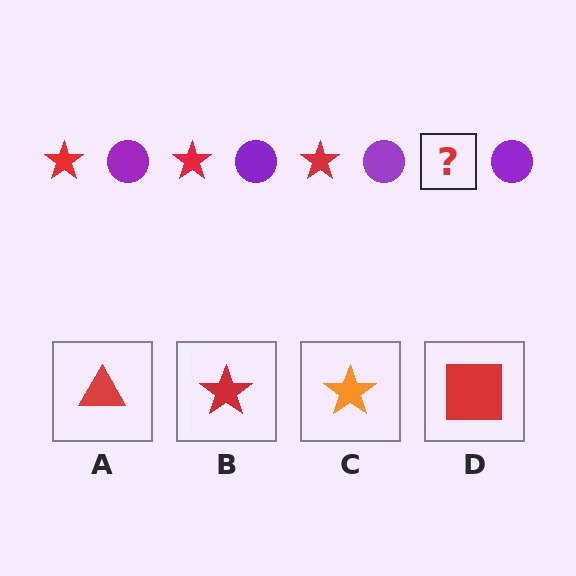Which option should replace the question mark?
Option B.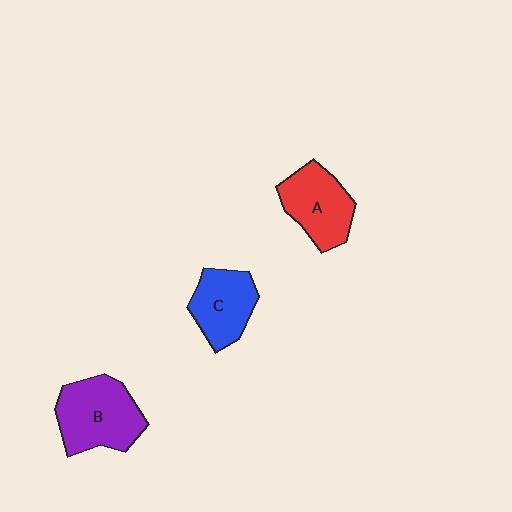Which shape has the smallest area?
Shape C (blue).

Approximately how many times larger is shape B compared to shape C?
Approximately 1.3 times.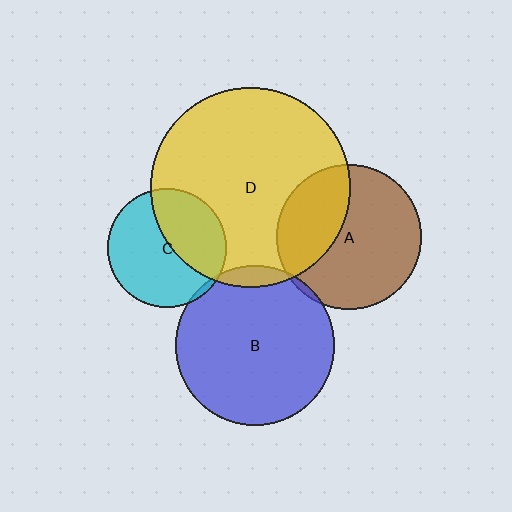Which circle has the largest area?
Circle D (yellow).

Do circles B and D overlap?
Yes.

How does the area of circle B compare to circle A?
Approximately 1.2 times.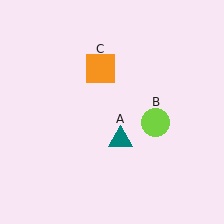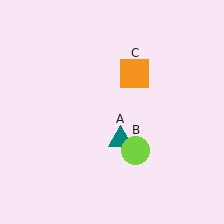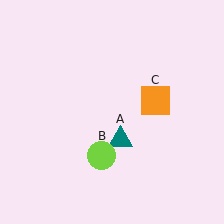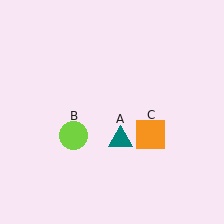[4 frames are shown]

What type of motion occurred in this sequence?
The lime circle (object B), orange square (object C) rotated clockwise around the center of the scene.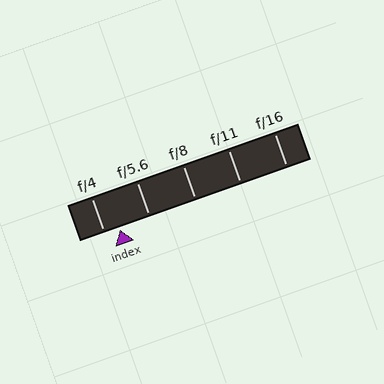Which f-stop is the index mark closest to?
The index mark is closest to f/4.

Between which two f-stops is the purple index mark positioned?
The index mark is between f/4 and f/5.6.